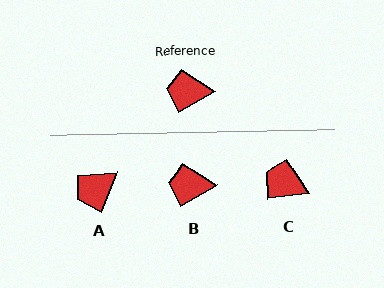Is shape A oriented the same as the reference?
No, it is off by about 37 degrees.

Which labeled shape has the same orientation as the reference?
B.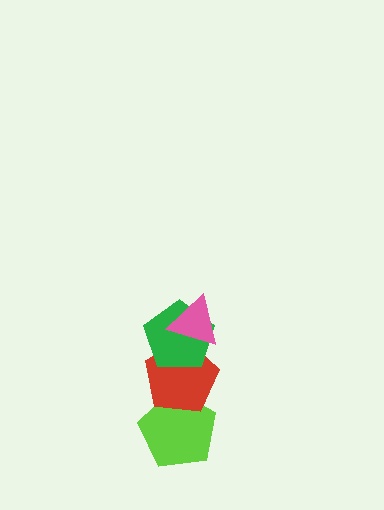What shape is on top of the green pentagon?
The pink triangle is on top of the green pentagon.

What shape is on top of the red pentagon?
The green pentagon is on top of the red pentagon.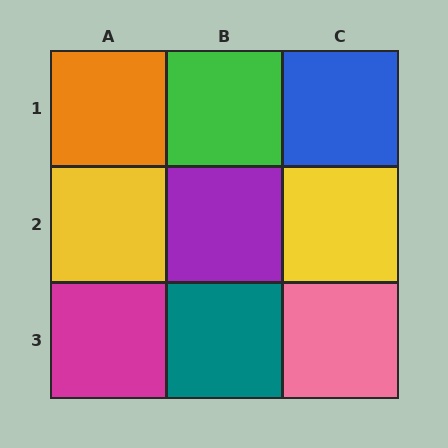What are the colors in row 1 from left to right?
Orange, green, blue.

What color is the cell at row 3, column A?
Magenta.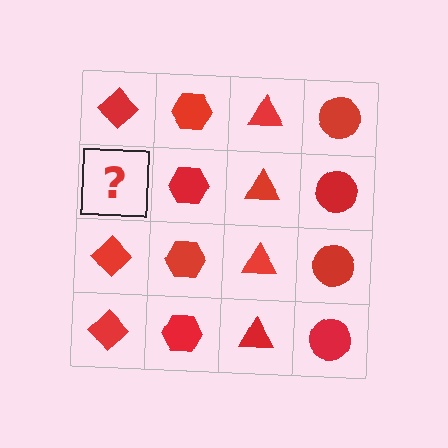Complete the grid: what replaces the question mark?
The question mark should be replaced with a red diamond.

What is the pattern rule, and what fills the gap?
The rule is that each column has a consistent shape. The gap should be filled with a red diamond.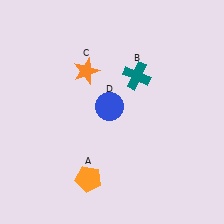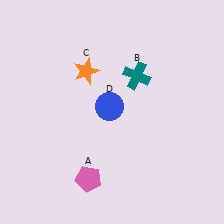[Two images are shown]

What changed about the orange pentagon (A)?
In Image 1, A is orange. In Image 2, it changed to pink.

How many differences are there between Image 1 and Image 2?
There is 1 difference between the two images.